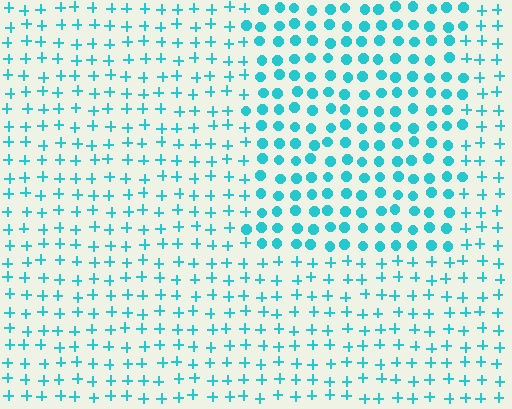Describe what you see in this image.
The image is filled with small cyan elements arranged in a uniform grid. A rectangle-shaped region contains circles, while the surrounding area contains plus signs. The boundary is defined purely by the change in element shape.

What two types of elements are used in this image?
The image uses circles inside the rectangle region and plus signs outside it.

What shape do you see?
I see a rectangle.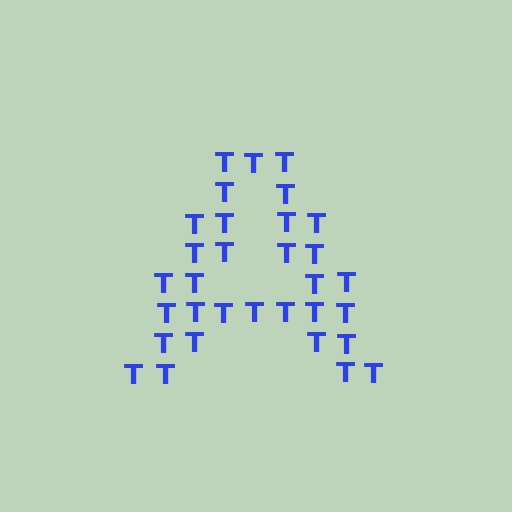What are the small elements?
The small elements are letter T's.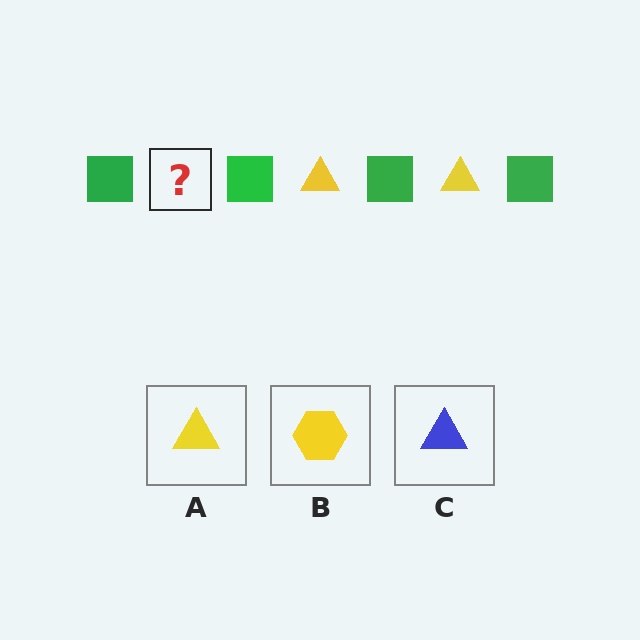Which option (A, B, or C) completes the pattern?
A.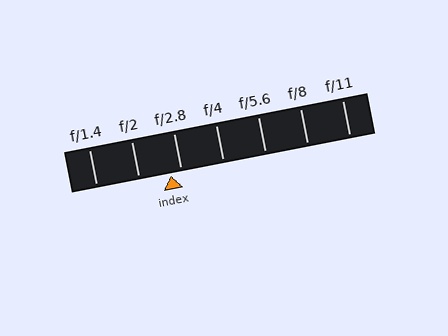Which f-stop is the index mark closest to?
The index mark is closest to f/2.8.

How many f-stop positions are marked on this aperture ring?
There are 7 f-stop positions marked.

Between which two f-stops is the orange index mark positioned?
The index mark is between f/2 and f/2.8.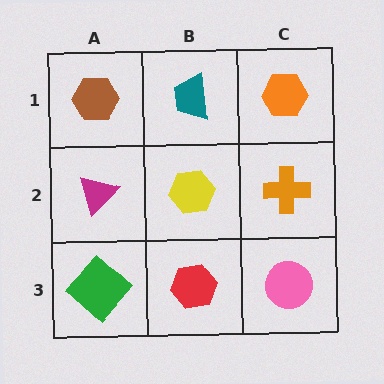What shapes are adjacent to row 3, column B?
A yellow hexagon (row 2, column B), a green diamond (row 3, column A), a pink circle (row 3, column C).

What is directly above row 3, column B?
A yellow hexagon.